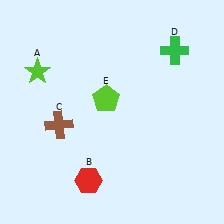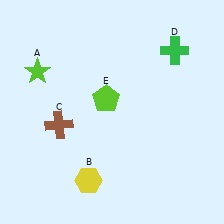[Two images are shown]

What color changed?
The hexagon (B) changed from red in Image 1 to yellow in Image 2.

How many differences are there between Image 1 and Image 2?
There is 1 difference between the two images.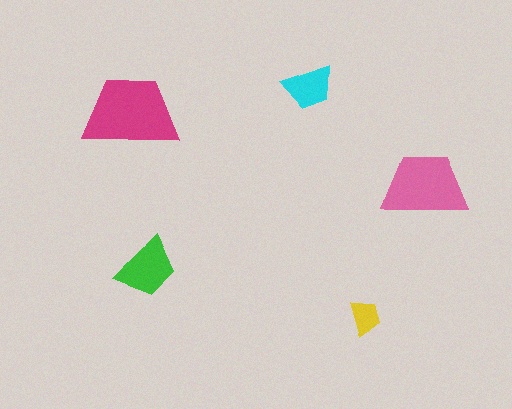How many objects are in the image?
There are 5 objects in the image.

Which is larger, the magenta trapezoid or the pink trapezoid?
The magenta one.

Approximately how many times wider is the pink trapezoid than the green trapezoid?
About 1.5 times wider.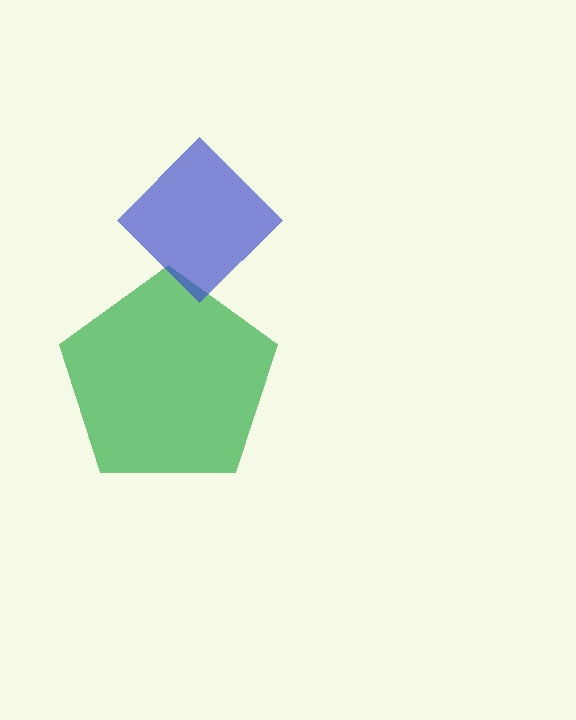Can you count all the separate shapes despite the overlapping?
Yes, there are 2 separate shapes.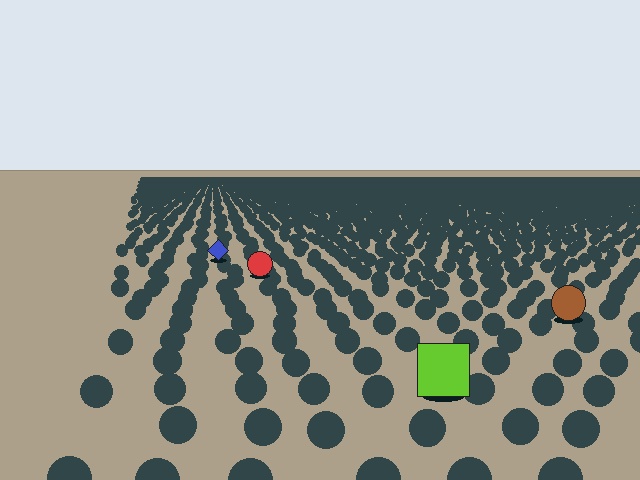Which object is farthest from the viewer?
The blue diamond is farthest from the viewer. It appears smaller and the ground texture around it is denser.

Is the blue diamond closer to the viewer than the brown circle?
No. The brown circle is closer — you can tell from the texture gradient: the ground texture is coarser near it.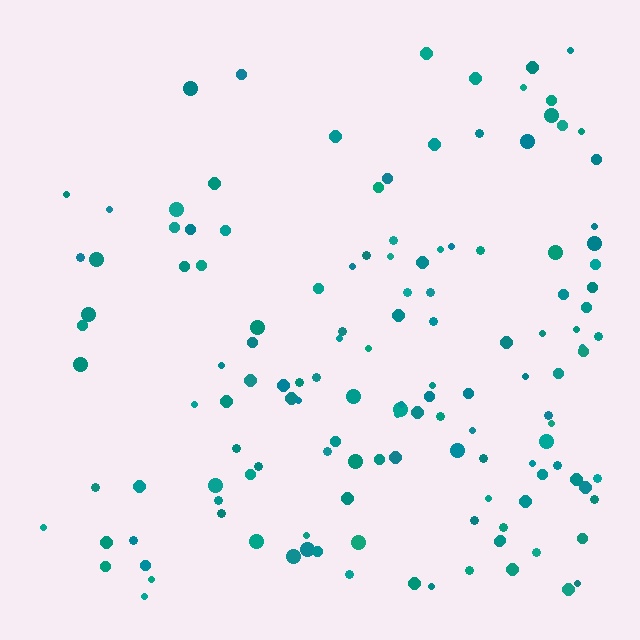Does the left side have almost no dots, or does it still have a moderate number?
Still a moderate number, just noticeably fewer than the right.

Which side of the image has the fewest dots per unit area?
The left.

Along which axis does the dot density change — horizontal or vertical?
Horizontal.